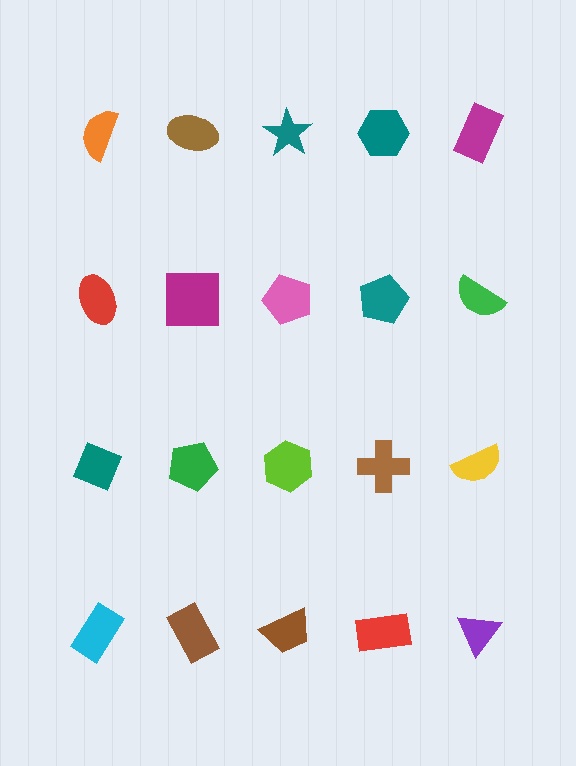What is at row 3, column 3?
A lime hexagon.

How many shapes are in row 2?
5 shapes.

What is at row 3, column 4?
A brown cross.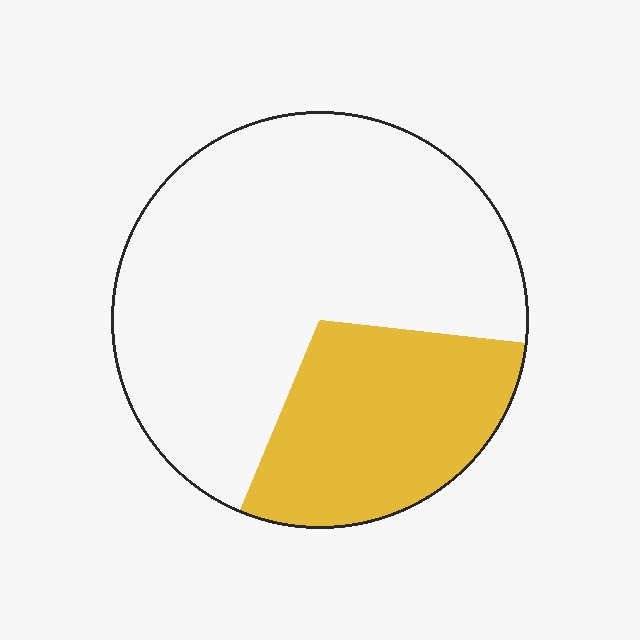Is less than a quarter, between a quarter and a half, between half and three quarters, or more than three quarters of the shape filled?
Between a quarter and a half.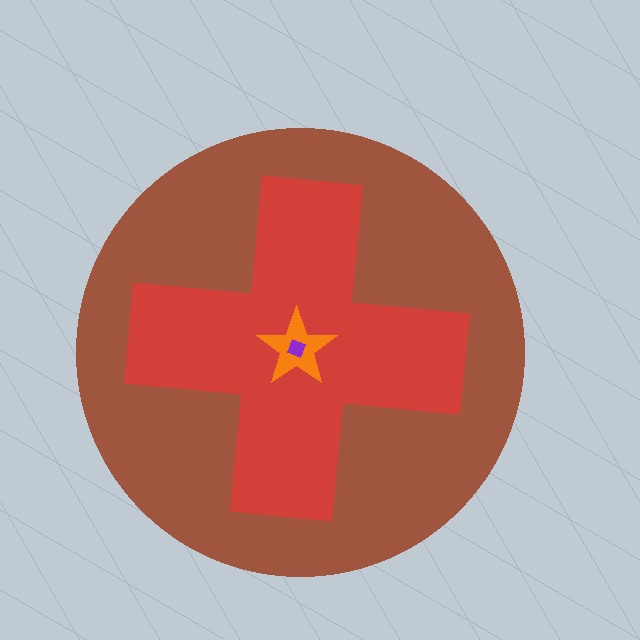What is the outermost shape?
The brown circle.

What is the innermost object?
The purple square.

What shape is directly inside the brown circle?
The red cross.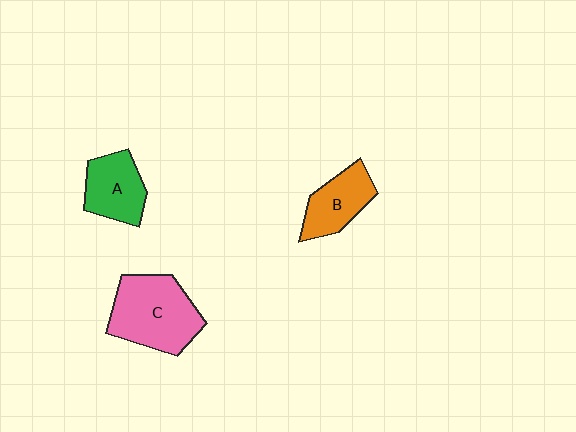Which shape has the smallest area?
Shape B (orange).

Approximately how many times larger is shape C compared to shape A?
Approximately 1.6 times.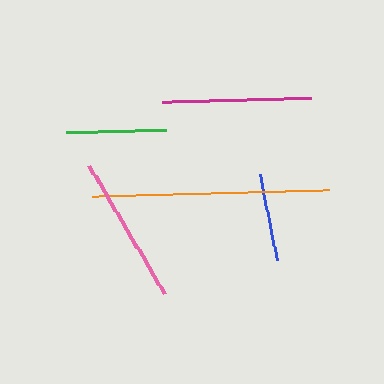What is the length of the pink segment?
The pink segment is approximately 149 pixels long.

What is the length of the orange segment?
The orange segment is approximately 238 pixels long.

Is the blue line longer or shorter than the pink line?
The pink line is longer than the blue line.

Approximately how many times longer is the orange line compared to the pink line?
The orange line is approximately 1.6 times the length of the pink line.